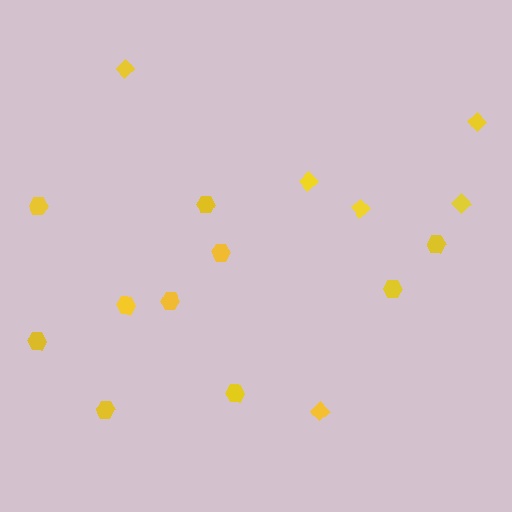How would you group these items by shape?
There are 2 groups: one group of diamonds (6) and one group of hexagons (10).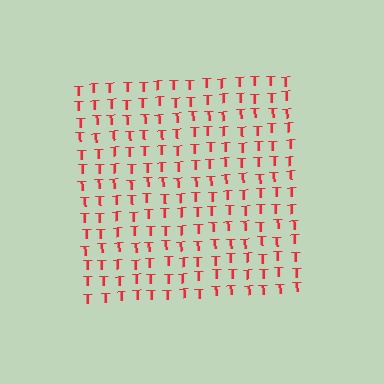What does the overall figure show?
The overall figure shows a square.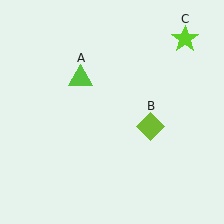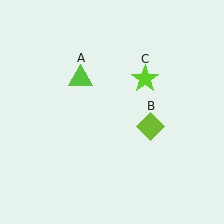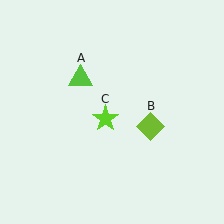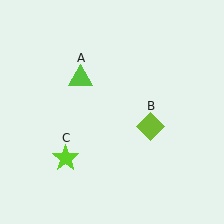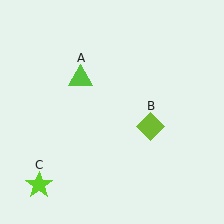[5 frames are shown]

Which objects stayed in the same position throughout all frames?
Lime triangle (object A) and lime diamond (object B) remained stationary.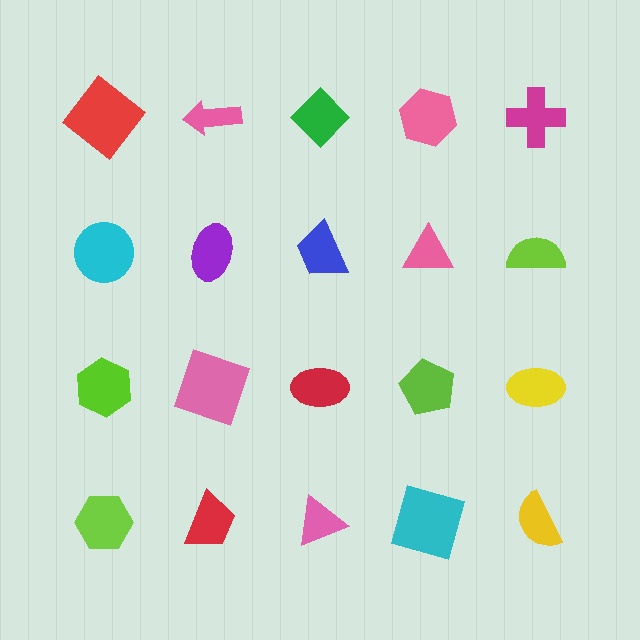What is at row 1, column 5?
A magenta cross.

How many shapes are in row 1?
5 shapes.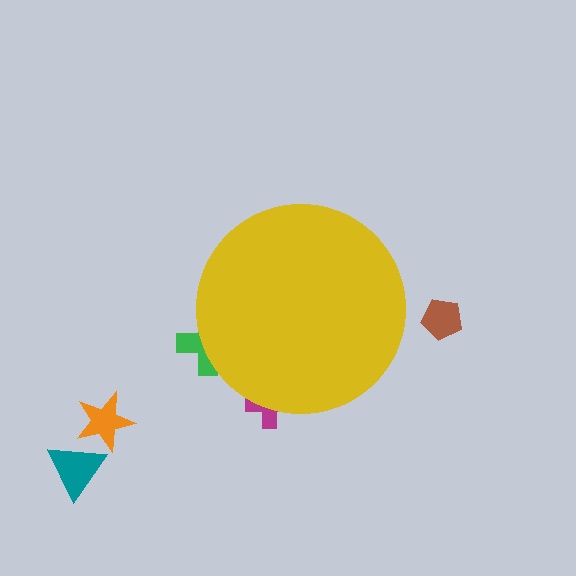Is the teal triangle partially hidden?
No, the teal triangle is fully visible.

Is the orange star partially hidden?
No, the orange star is fully visible.